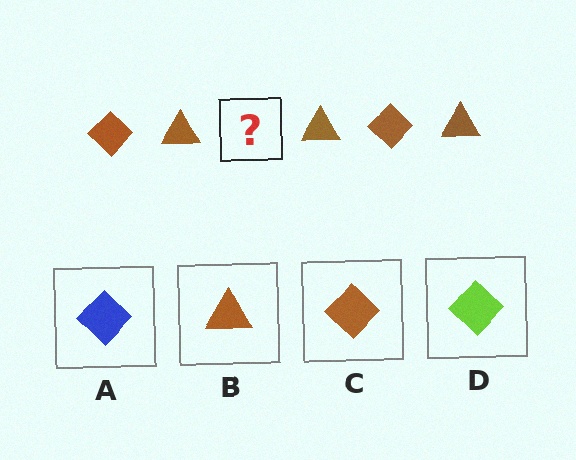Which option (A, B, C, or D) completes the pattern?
C.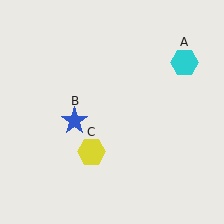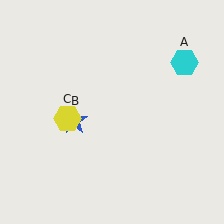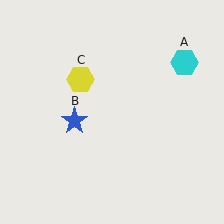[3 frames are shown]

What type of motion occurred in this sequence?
The yellow hexagon (object C) rotated clockwise around the center of the scene.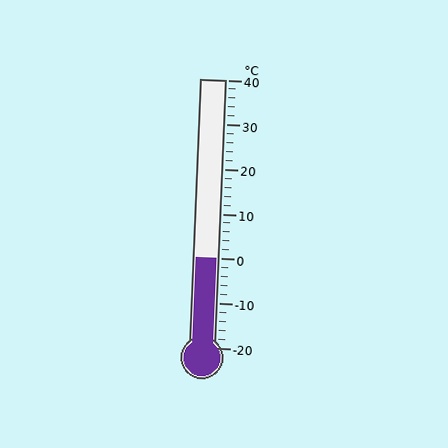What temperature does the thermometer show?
The thermometer shows approximately 0°C.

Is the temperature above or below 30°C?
The temperature is below 30°C.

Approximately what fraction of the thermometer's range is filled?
The thermometer is filled to approximately 35% of its range.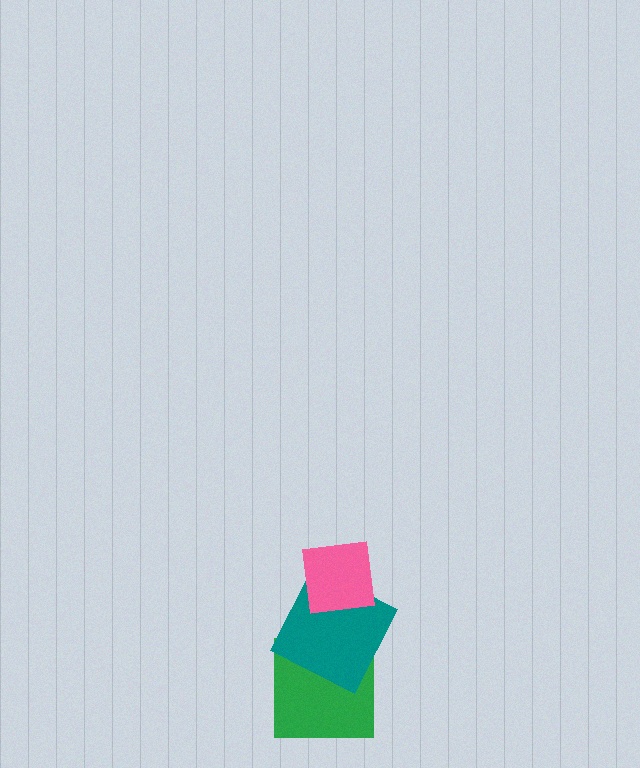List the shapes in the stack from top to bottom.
From top to bottom: the pink square, the teal square, the green square.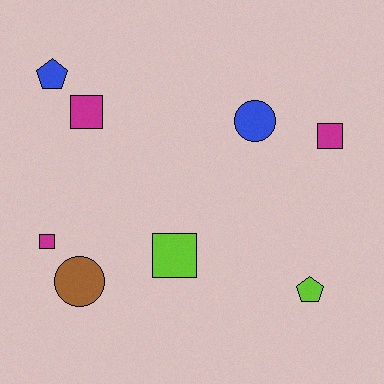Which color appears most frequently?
Magenta, with 3 objects.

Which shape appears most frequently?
Square, with 4 objects.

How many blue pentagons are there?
There is 1 blue pentagon.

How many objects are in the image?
There are 8 objects.